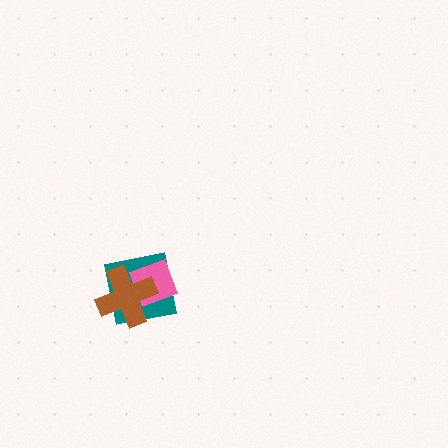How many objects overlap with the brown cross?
2 objects overlap with the brown cross.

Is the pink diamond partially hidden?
Yes, it is partially covered by another shape.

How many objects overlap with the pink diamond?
2 objects overlap with the pink diamond.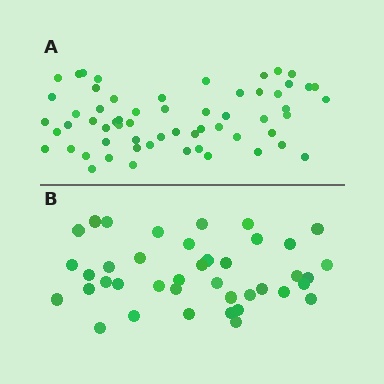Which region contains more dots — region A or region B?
Region A (the top region) has more dots.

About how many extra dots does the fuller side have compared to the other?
Region A has approximately 20 more dots than region B.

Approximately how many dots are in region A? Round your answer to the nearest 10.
About 60 dots.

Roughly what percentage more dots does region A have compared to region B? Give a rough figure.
About 50% more.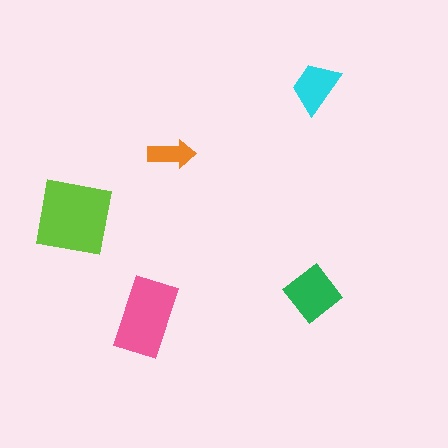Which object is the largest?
The lime square.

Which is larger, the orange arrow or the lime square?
The lime square.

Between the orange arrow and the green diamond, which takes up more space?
The green diamond.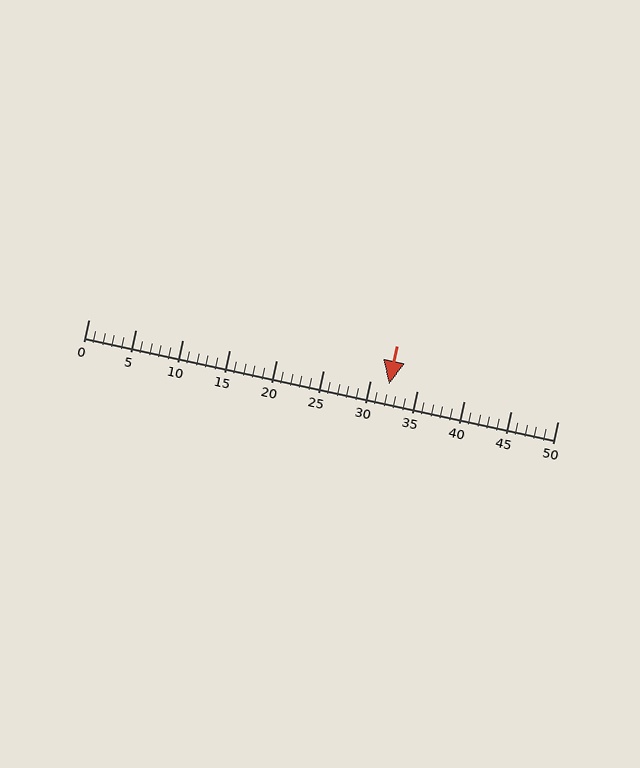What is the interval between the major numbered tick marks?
The major tick marks are spaced 5 units apart.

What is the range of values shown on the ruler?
The ruler shows values from 0 to 50.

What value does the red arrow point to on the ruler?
The red arrow points to approximately 32.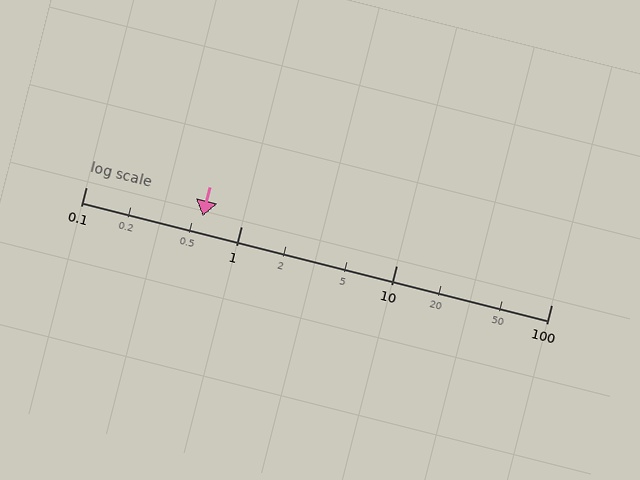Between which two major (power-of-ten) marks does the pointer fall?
The pointer is between 0.1 and 1.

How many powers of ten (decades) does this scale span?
The scale spans 3 decades, from 0.1 to 100.